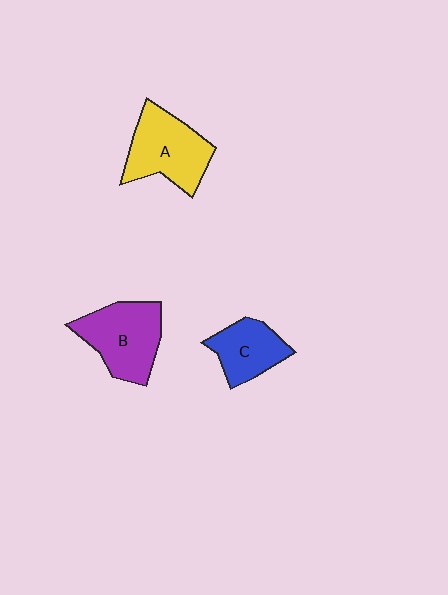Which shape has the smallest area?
Shape C (blue).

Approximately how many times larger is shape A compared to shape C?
Approximately 1.4 times.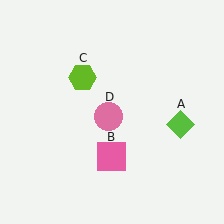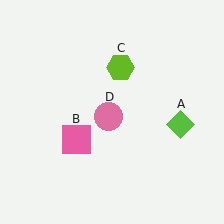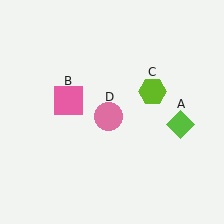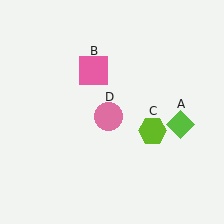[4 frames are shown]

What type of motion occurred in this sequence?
The pink square (object B), lime hexagon (object C) rotated clockwise around the center of the scene.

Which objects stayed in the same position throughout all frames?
Lime diamond (object A) and pink circle (object D) remained stationary.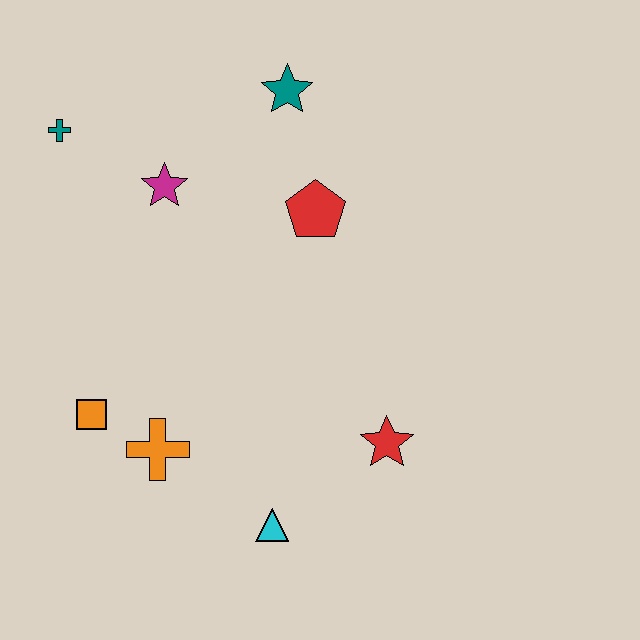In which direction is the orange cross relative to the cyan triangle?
The orange cross is to the left of the cyan triangle.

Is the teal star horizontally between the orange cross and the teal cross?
No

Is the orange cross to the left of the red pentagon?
Yes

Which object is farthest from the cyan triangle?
The teal cross is farthest from the cyan triangle.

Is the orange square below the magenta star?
Yes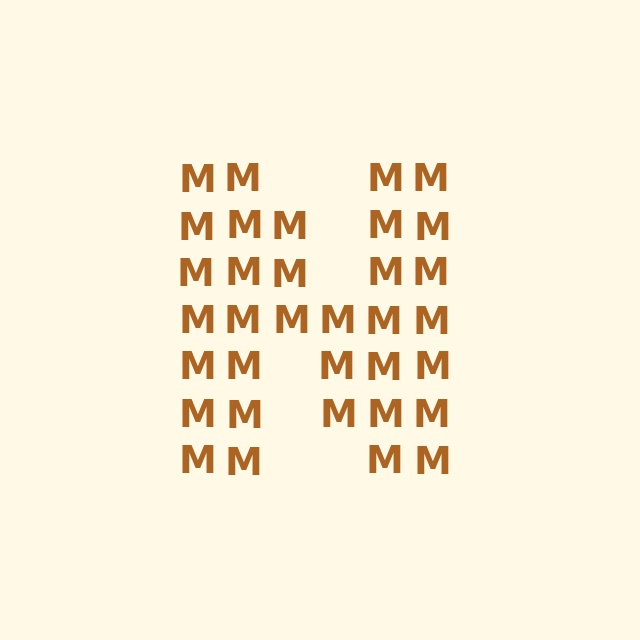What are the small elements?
The small elements are letter M's.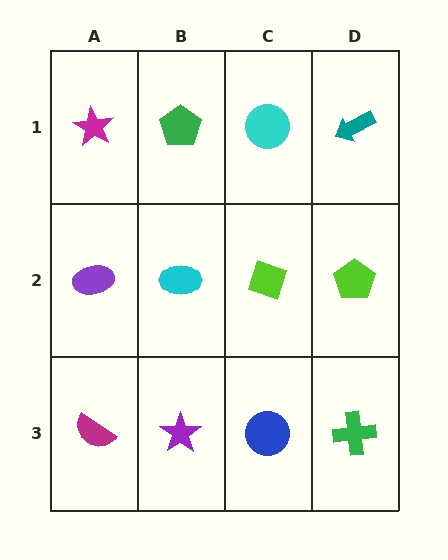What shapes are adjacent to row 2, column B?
A green pentagon (row 1, column B), a purple star (row 3, column B), a purple ellipse (row 2, column A), a lime diamond (row 2, column C).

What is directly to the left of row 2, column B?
A purple ellipse.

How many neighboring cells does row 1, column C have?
3.